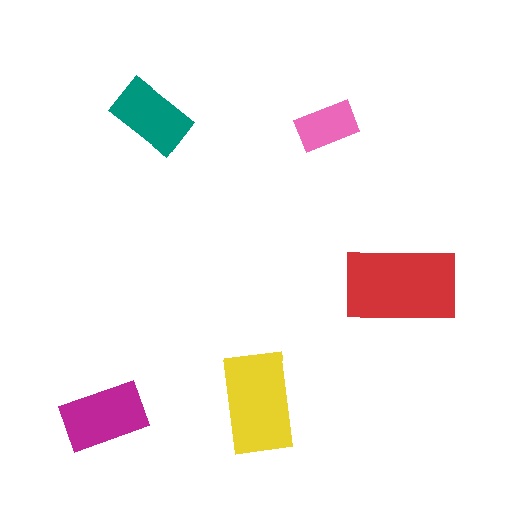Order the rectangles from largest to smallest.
the red one, the yellow one, the magenta one, the teal one, the pink one.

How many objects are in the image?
There are 5 objects in the image.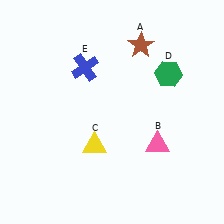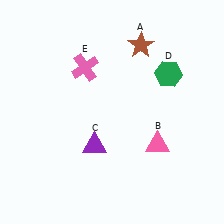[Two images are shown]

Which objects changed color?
C changed from yellow to purple. E changed from blue to pink.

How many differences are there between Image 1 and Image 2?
There are 2 differences between the two images.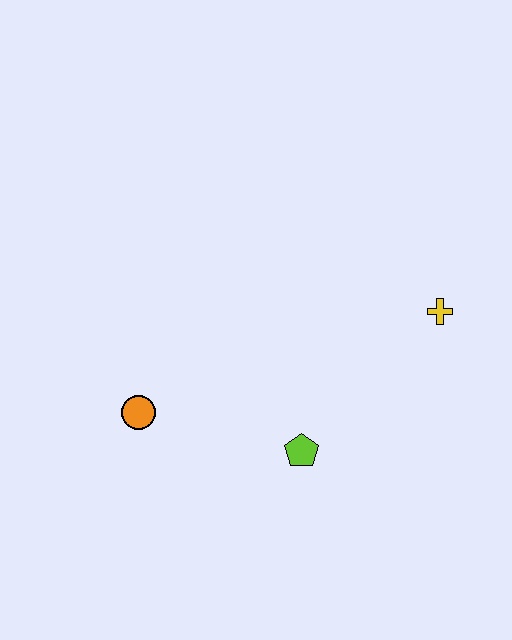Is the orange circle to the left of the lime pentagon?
Yes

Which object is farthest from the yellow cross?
The orange circle is farthest from the yellow cross.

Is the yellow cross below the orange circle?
No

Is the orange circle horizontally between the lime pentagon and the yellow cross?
No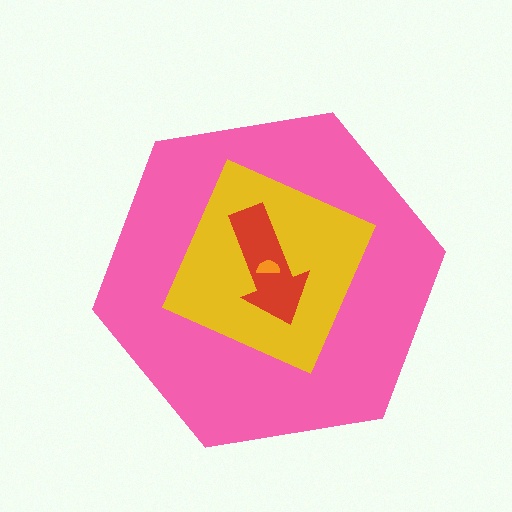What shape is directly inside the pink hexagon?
The yellow square.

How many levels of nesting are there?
4.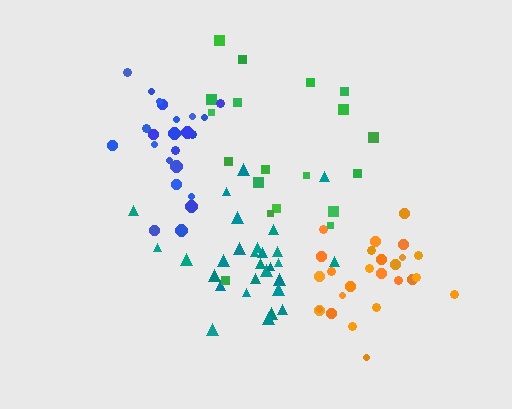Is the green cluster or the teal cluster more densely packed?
Teal.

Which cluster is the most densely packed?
Blue.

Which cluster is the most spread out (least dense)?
Green.